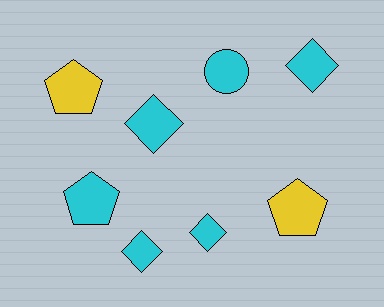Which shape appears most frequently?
Diamond, with 4 objects.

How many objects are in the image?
There are 8 objects.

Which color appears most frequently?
Cyan, with 6 objects.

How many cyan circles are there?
There is 1 cyan circle.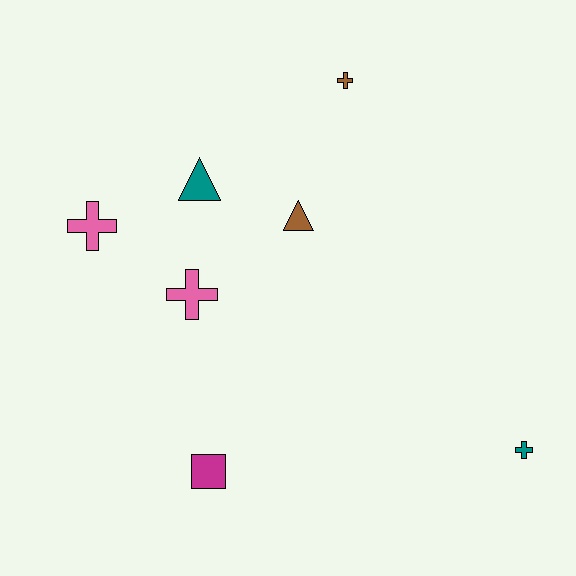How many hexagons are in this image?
There are no hexagons.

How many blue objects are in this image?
There are no blue objects.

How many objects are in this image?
There are 7 objects.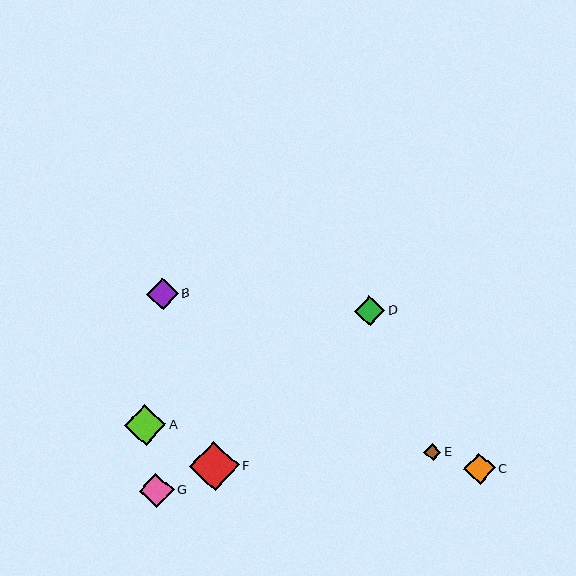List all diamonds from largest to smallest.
From largest to smallest: F, A, G, B, C, D, E.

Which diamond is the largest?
Diamond F is the largest with a size of approximately 49 pixels.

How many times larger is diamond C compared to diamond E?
Diamond C is approximately 1.8 times the size of diamond E.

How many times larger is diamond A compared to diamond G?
Diamond A is approximately 1.2 times the size of diamond G.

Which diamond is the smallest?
Diamond E is the smallest with a size of approximately 17 pixels.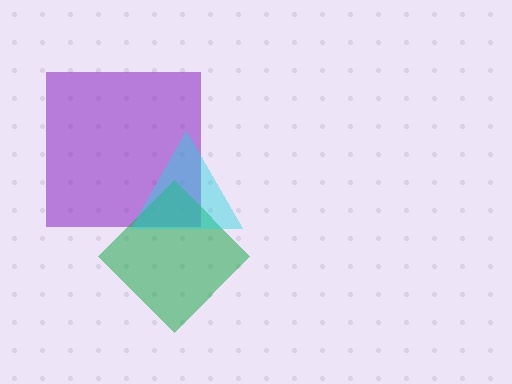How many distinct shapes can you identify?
There are 3 distinct shapes: a purple square, a green diamond, a cyan triangle.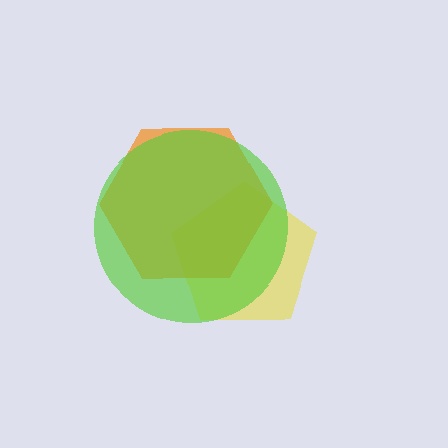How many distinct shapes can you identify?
There are 3 distinct shapes: a yellow pentagon, an orange hexagon, a lime circle.